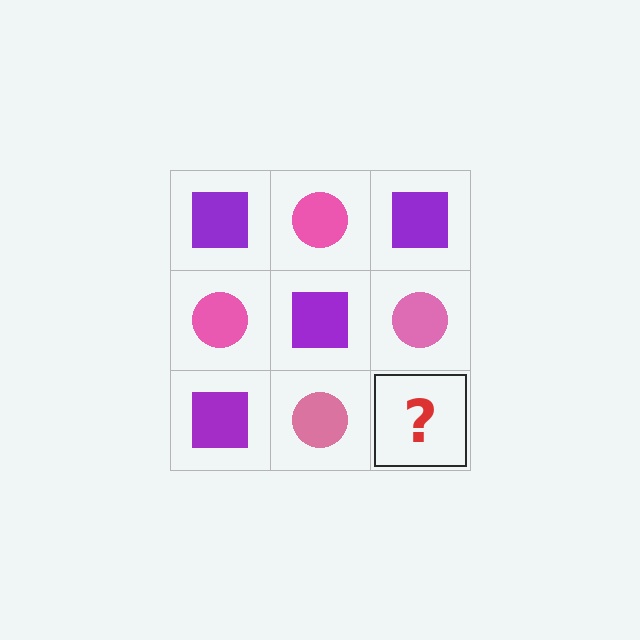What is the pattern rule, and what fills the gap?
The rule is that it alternates purple square and pink circle in a checkerboard pattern. The gap should be filled with a purple square.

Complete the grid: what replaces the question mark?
The question mark should be replaced with a purple square.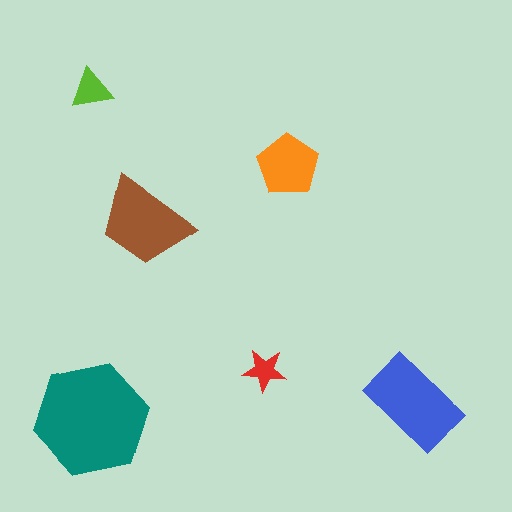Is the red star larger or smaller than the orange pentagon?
Smaller.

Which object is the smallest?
The red star.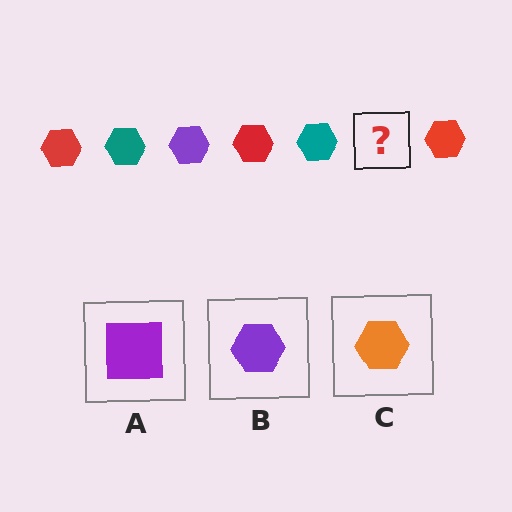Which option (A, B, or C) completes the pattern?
B.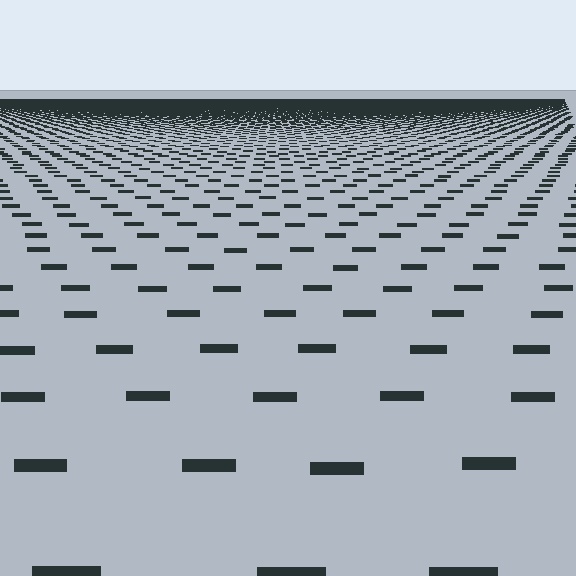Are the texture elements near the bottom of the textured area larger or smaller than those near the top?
Larger. Near the bottom, elements are closer to the viewer and appear at a bigger on-screen size.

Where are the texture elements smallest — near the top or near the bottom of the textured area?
Near the top.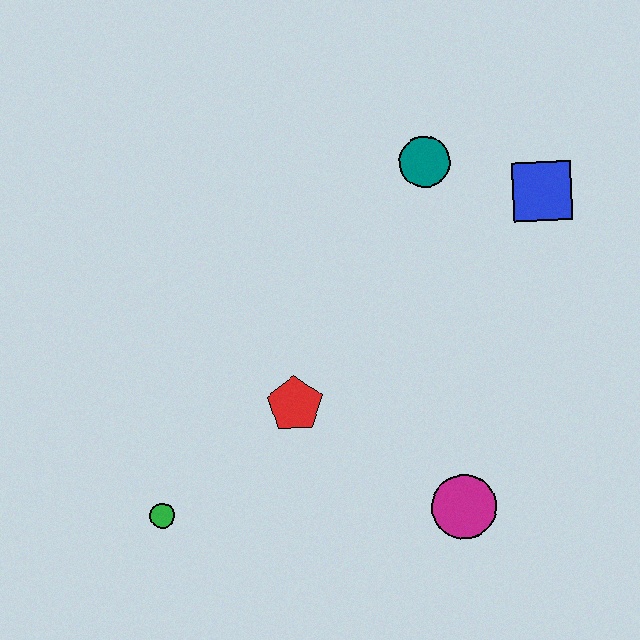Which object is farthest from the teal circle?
The green circle is farthest from the teal circle.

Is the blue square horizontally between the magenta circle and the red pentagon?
No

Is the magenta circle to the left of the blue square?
Yes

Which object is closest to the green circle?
The red pentagon is closest to the green circle.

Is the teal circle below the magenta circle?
No